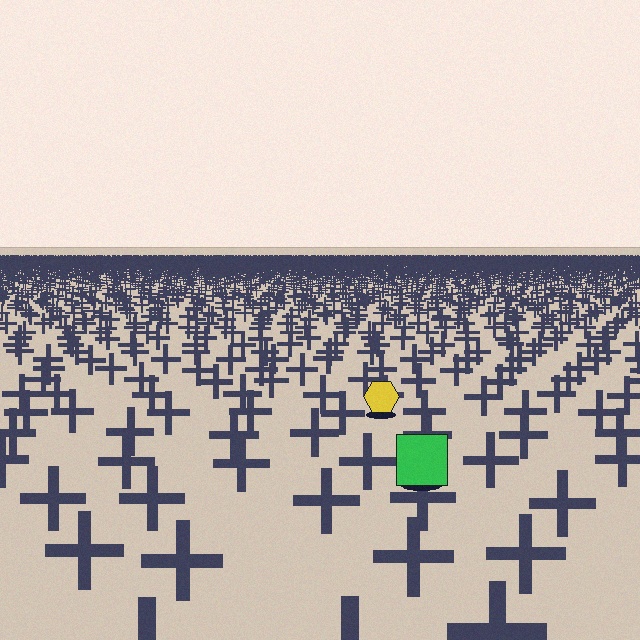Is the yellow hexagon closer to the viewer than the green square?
No. The green square is closer — you can tell from the texture gradient: the ground texture is coarser near it.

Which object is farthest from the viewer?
The yellow hexagon is farthest from the viewer. It appears smaller and the ground texture around it is denser.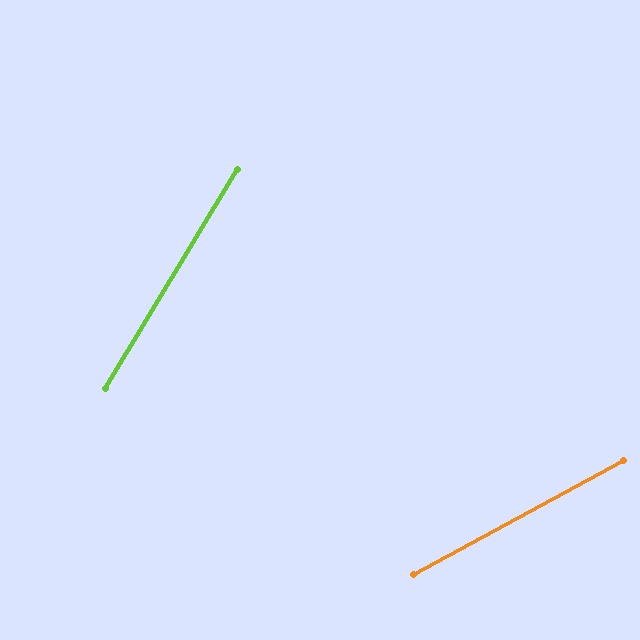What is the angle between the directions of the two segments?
Approximately 30 degrees.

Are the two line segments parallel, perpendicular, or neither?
Neither parallel nor perpendicular — they differ by about 30°.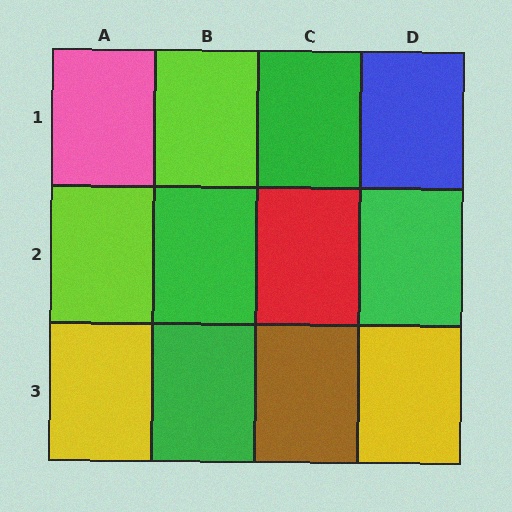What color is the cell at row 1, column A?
Pink.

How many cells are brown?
1 cell is brown.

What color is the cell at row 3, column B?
Green.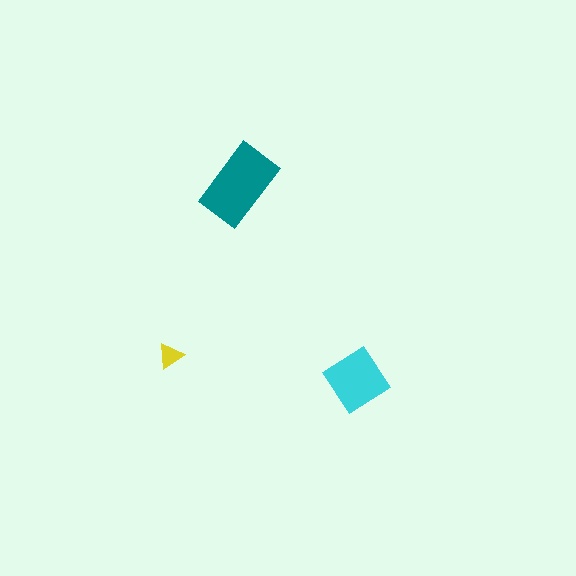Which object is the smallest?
The yellow triangle.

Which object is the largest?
The teal rectangle.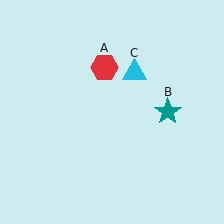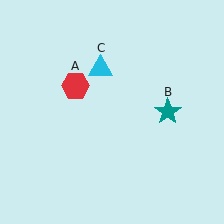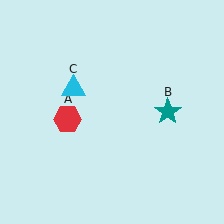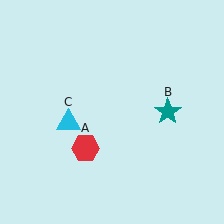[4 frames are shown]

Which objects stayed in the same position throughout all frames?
Teal star (object B) remained stationary.